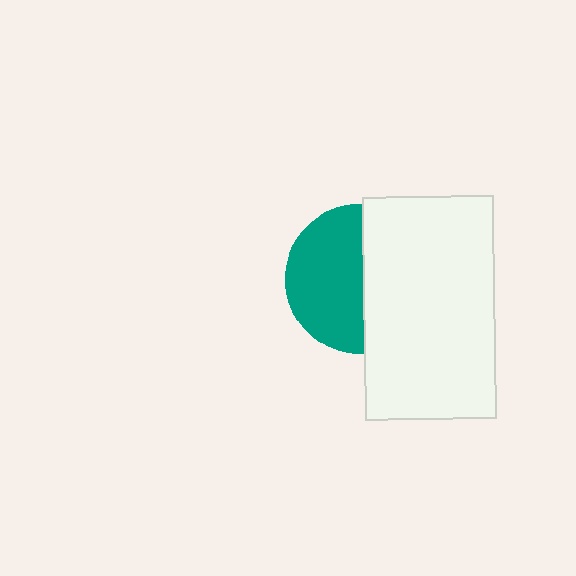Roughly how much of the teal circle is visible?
About half of it is visible (roughly 53%).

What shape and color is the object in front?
The object in front is a white rectangle.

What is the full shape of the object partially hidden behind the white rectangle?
The partially hidden object is a teal circle.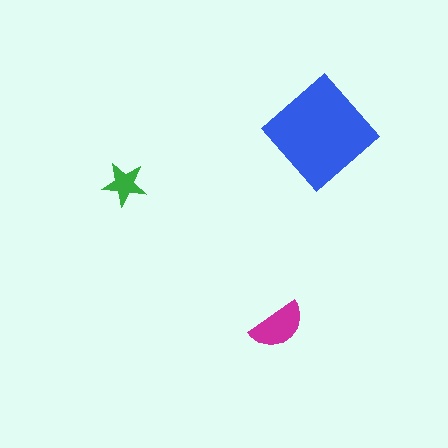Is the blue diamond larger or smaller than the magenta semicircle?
Larger.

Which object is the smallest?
The green star.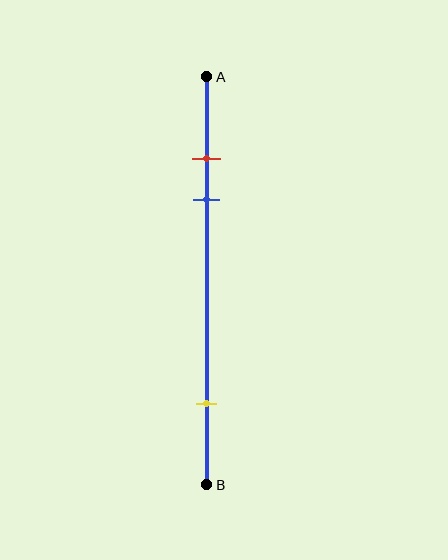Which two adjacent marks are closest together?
The red and blue marks are the closest adjacent pair.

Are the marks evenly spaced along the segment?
No, the marks are not evenly spaced.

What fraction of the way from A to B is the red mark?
The red mark is approximately 20% (0.2) of the way from A to B.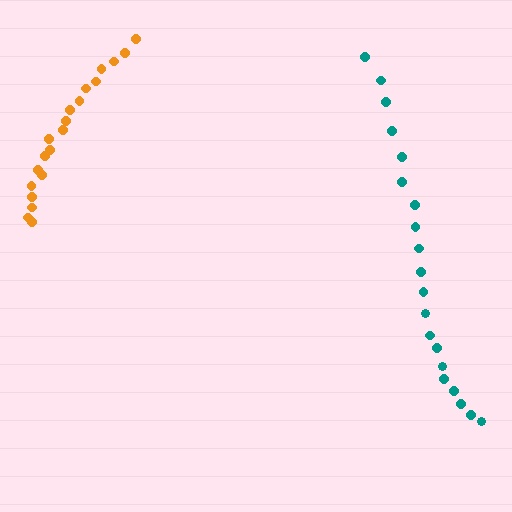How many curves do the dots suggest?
There are 2 distinct paths.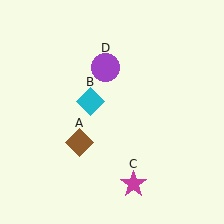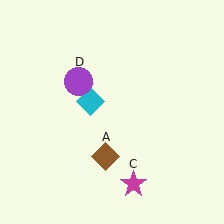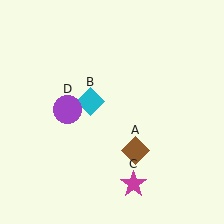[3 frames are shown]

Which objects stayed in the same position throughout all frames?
Cyan diamond (object B) and magenta star (object C) remained stationary.